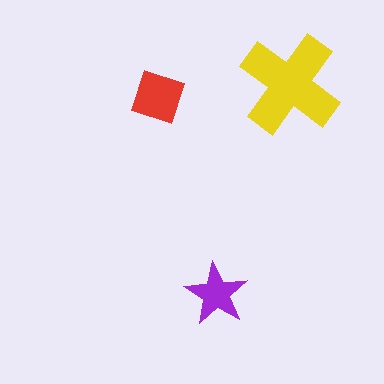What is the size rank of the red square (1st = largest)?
2nd.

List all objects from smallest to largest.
The purple star, the red square, the yellow cross.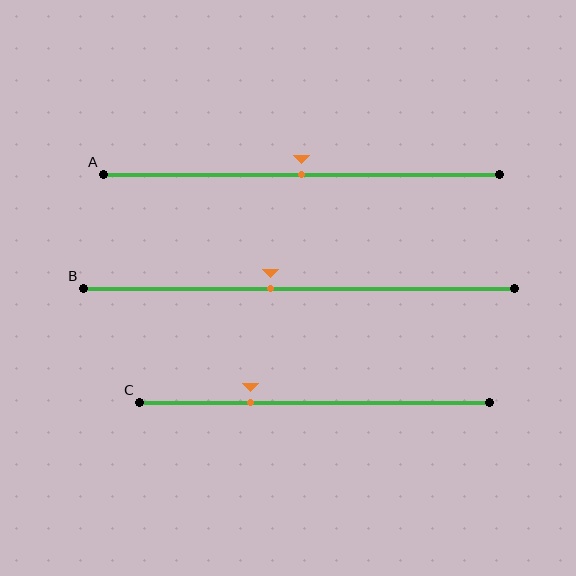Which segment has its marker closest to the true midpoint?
Segment A has its marker closest to the true midpoint.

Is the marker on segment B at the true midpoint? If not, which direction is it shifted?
No, the marker on segment B is shifted to the left by about 7% of the segment length.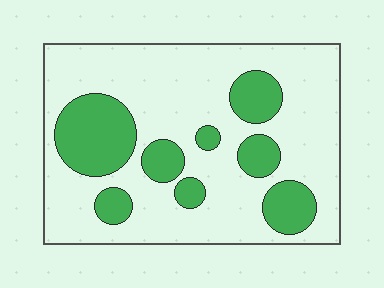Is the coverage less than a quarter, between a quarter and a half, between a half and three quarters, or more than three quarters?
Between a quarter and a half.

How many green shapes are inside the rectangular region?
8.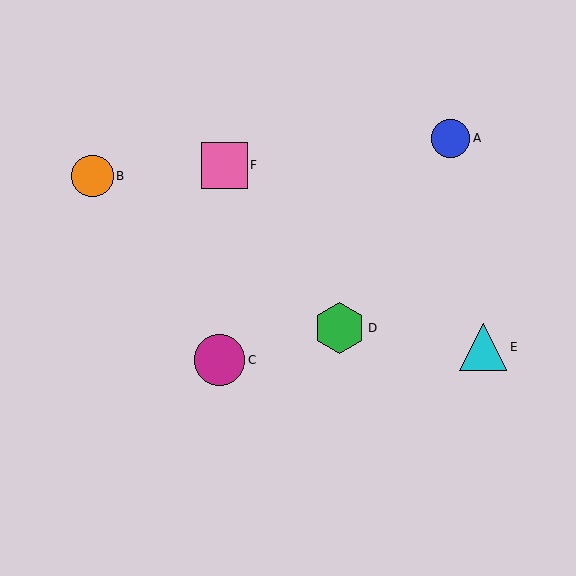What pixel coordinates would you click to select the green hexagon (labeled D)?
Click at (340, 328) to select the green hexagon D.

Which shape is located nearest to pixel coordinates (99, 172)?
The orange circle (labeled B) at (93, 176) is nearest to that location.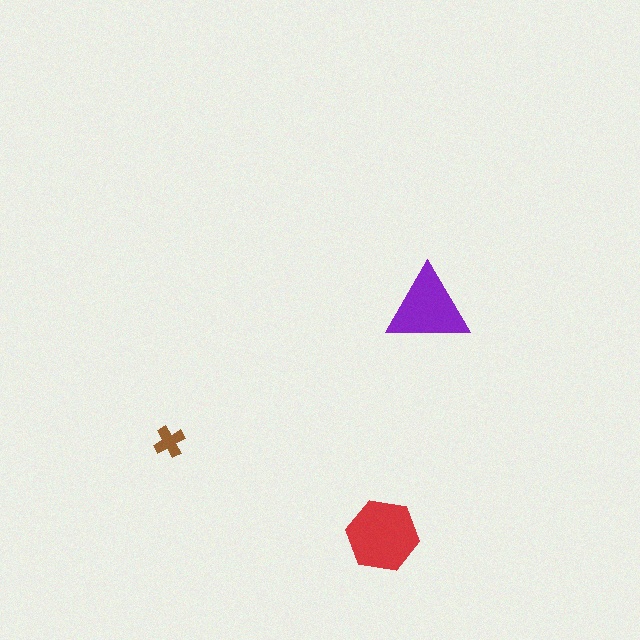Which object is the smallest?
The brown cross.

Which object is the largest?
The red hexagon.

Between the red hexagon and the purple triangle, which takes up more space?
The red hexagon.